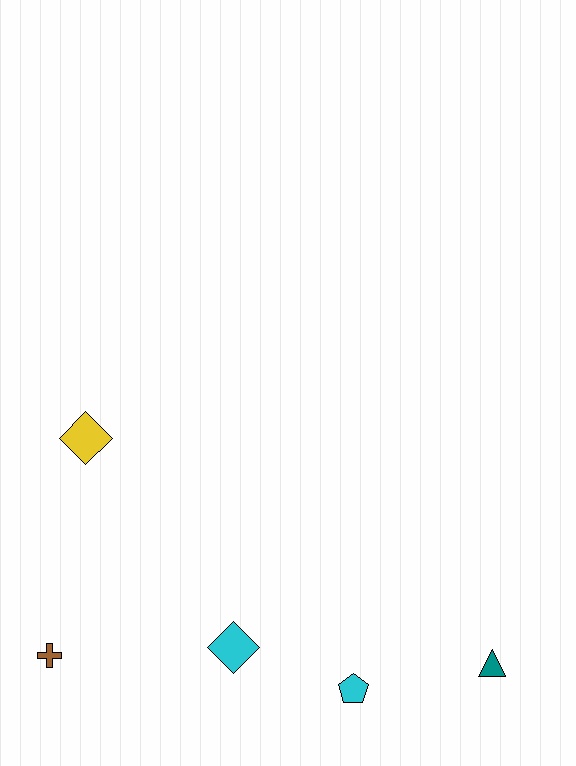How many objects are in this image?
There are 5 objects.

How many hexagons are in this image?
There are no hexagons.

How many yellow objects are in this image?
There is 1 yellow object.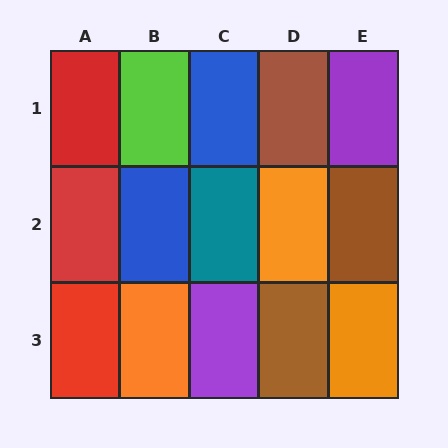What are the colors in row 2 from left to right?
Red, blue, teal, orange, brown.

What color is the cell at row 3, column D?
Brown.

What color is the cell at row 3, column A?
Red.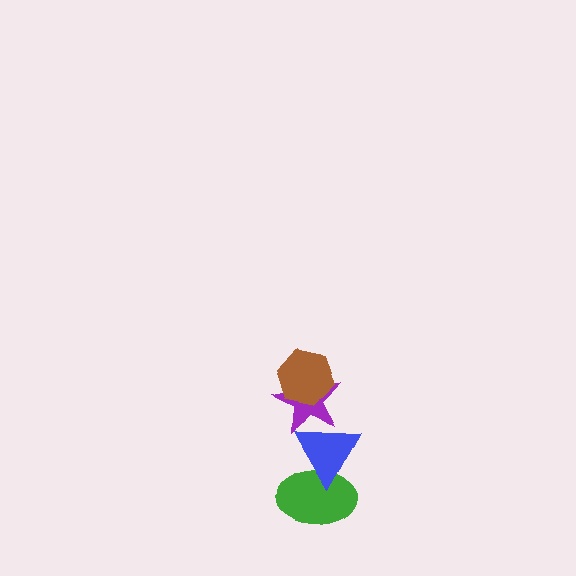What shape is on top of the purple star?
The brown hexagon is on top of the purple star.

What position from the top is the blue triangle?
The blue triangle is 3rd from the top.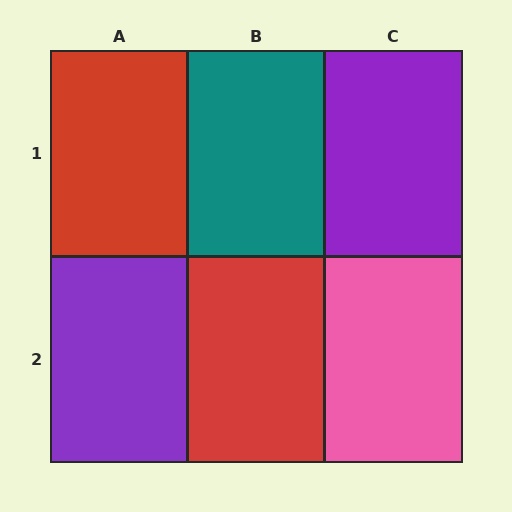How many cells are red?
2 cells are red.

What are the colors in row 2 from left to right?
Purple, red, pink.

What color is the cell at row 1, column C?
Purple.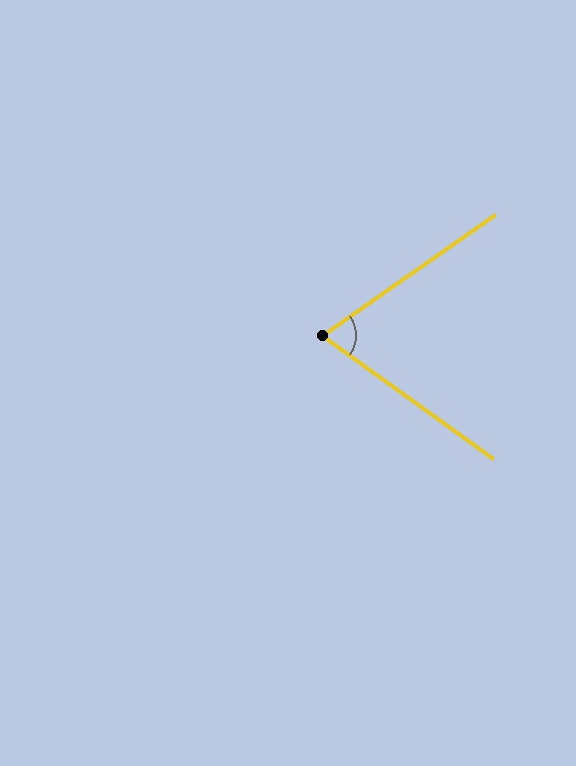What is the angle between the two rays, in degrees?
Approximately 71 degrees.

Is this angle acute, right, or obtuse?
It is acute.